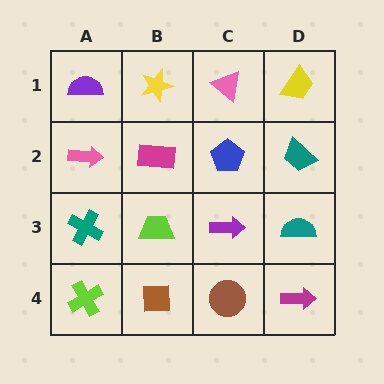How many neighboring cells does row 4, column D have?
2.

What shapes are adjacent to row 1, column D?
A teal trapezoid (row 2, column D), a pink triangle (row 1, column C).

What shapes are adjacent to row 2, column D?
A yellow trapezoid (row 1, column D), a teal semicircle (row 3, column D), a blue pentagon (row 2, column C).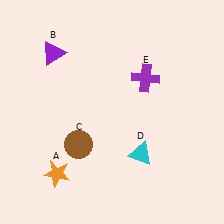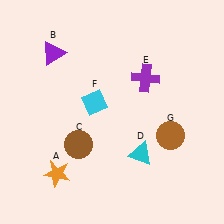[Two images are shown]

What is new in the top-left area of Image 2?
A cyan diamond (F) was added in the top-left area of Image 2.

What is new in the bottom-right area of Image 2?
A brown circle (G) was added in the bottom-right area of Image 2.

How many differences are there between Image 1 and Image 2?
There are 2 differences between the two images.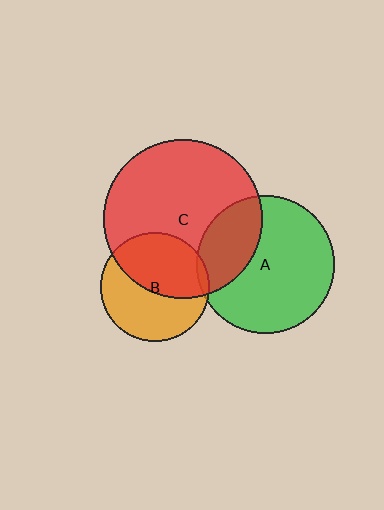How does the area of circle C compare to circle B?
Approximately 2.1 times.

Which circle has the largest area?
Circle C (red).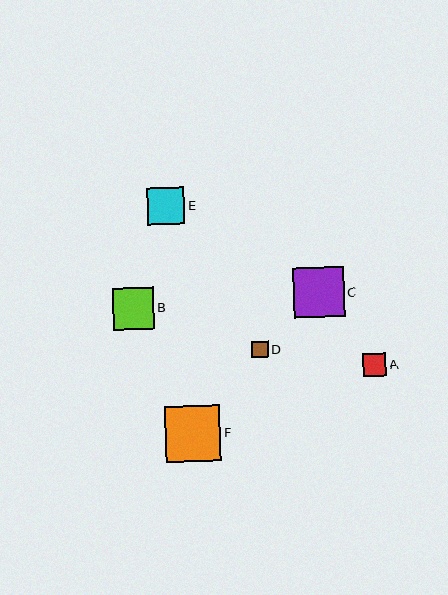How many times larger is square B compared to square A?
Square B is approximately 1.8 times the size of square A.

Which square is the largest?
Square F is the largest with a size of approximately 56 pixels.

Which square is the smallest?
Square D is the smallest with a size of approximately 17 pixels.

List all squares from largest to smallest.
From largest to smallest: F, C, B, E, A, D.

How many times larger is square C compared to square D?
Square C is approximately 3.0 times the size of square D.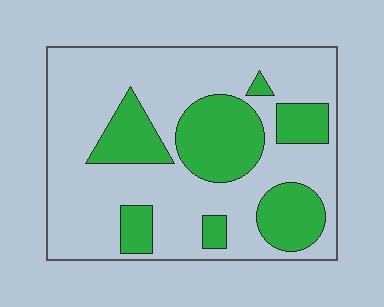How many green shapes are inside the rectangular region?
7.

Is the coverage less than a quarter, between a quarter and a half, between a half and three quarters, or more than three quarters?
Between a quarter and a half.